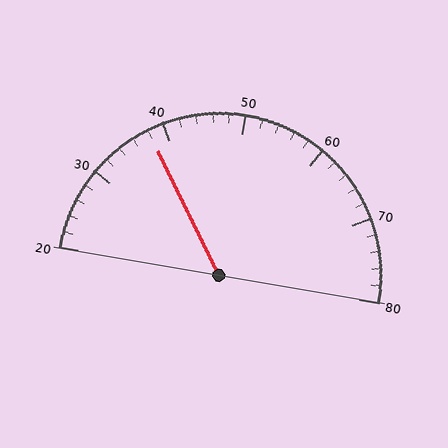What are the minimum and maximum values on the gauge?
The gauge ranges from 20 to 80.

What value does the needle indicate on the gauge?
The needle indicates approximately 38.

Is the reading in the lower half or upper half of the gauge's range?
The reading is in the lower half of the range (20 to 80).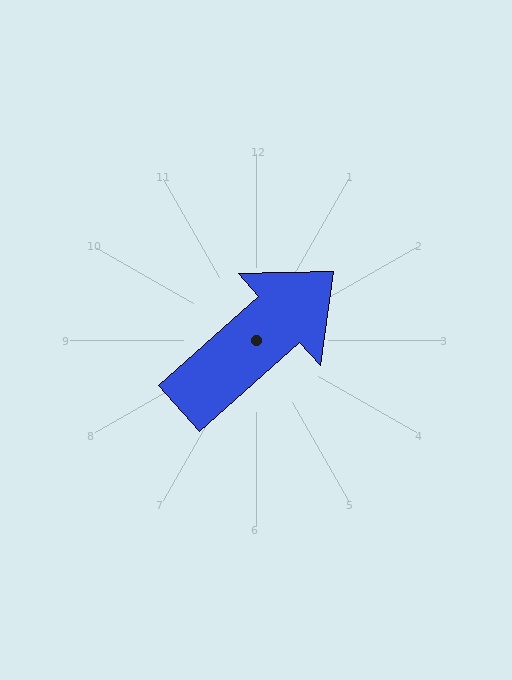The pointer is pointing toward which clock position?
Roughly 2 o'clock.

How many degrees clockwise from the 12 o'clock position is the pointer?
Approximately 48 degrees.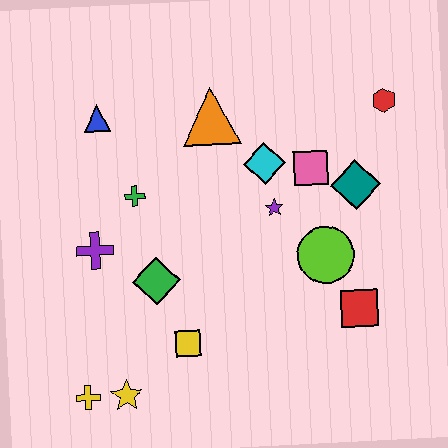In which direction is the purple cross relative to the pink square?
The purple cross is to the left of the pink square.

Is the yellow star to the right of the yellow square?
No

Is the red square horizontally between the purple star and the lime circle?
No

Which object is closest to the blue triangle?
The green cross is closest to the blue triangle.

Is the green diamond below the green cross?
Yes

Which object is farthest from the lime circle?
The yellow cross is farthest from the lime circle.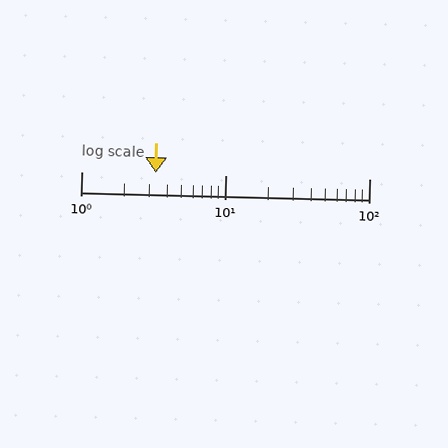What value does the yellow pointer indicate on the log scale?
The pointer indicates approximately 3.3.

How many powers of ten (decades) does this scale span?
The scale spans 2 decades, from 1 to 100.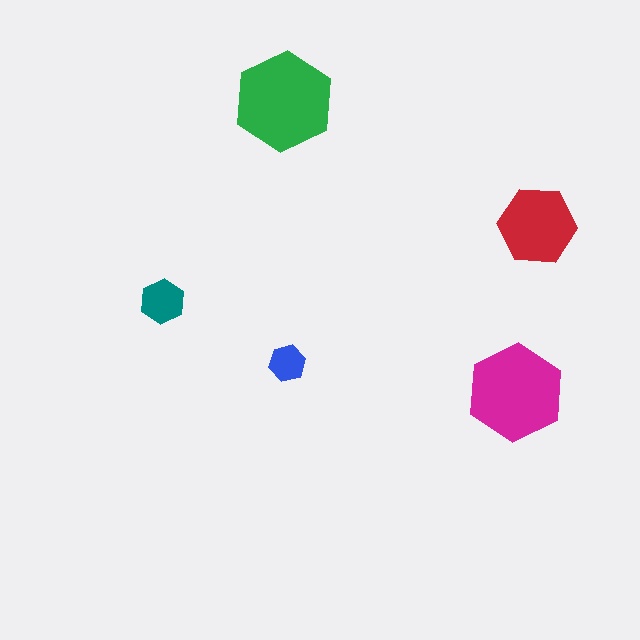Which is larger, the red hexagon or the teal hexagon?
The red one.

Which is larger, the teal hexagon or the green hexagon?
The green one.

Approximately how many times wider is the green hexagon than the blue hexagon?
About 2.5 times wider.